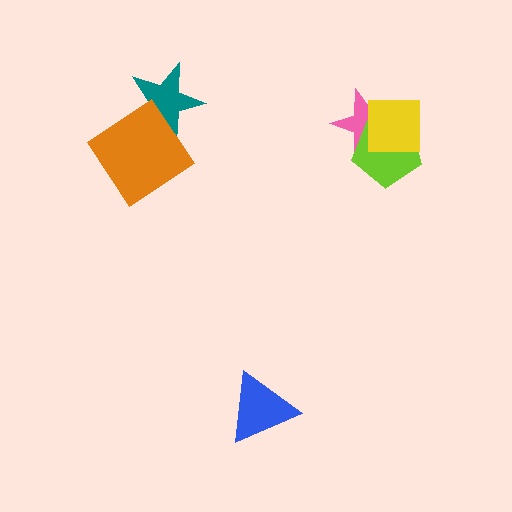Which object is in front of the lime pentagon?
The yellow square is in front of the lime pentagon.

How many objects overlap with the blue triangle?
0 objects overlap with the blue triangle.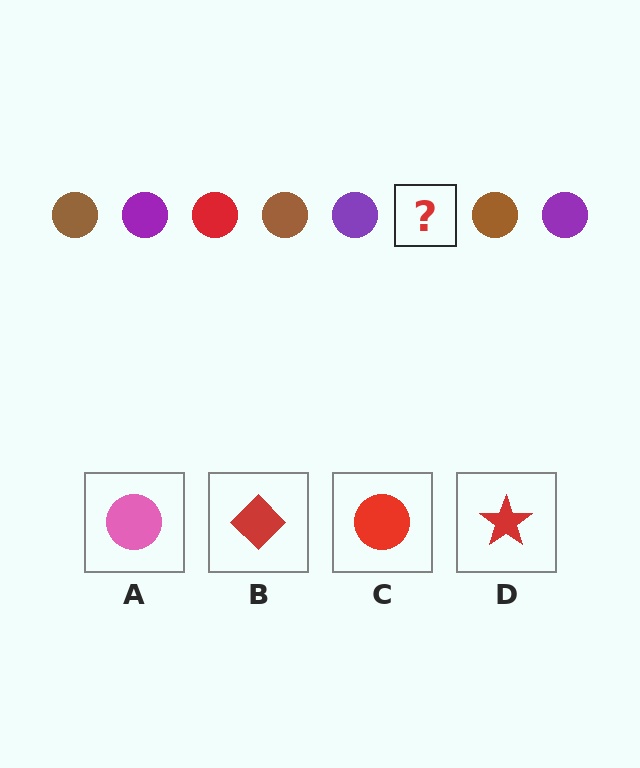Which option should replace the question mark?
Option C.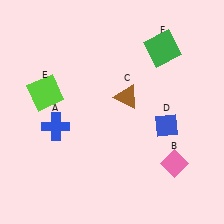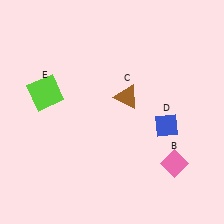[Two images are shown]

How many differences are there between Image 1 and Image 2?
There are 2 differences between the two images.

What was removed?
The green square (F), the blue cross (A) were removed in Image 2.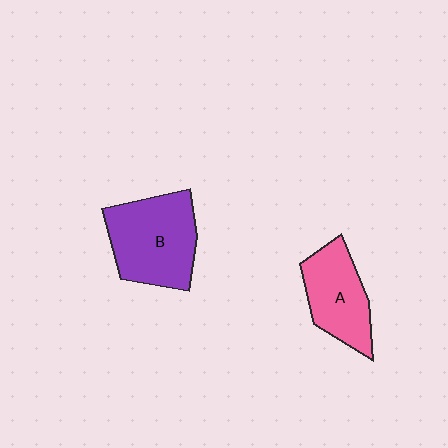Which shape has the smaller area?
Shape A (pink).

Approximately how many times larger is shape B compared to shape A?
Approximately 1.3 times.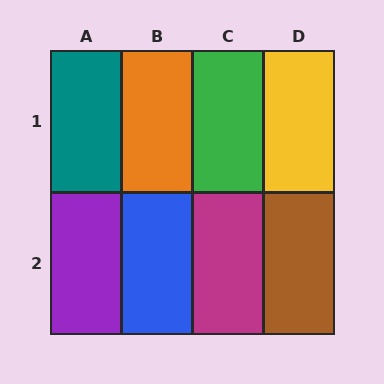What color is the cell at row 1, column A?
Teal.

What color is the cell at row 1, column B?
Orange.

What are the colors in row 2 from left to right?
Purple, blue, magenta, brown.